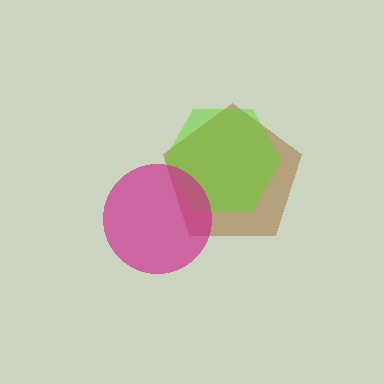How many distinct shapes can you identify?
There are 3 distinct shapes: a brown pentagon, a lime hexagon, a magenta circle.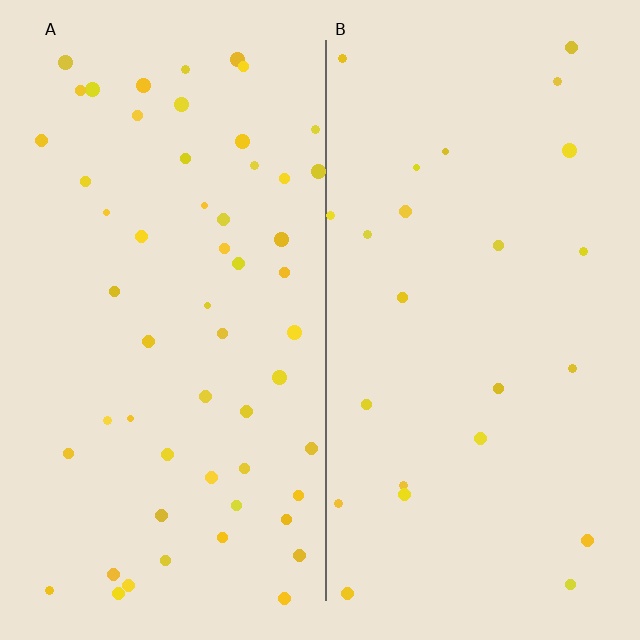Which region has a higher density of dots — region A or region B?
A (the left).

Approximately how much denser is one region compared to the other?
Approximately 2.3× — region A over region B.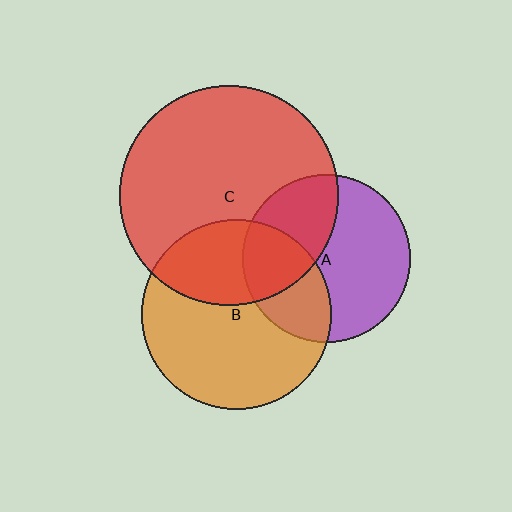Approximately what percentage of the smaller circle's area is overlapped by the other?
Approximately 35%.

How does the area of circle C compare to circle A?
Approximately 1.7 times.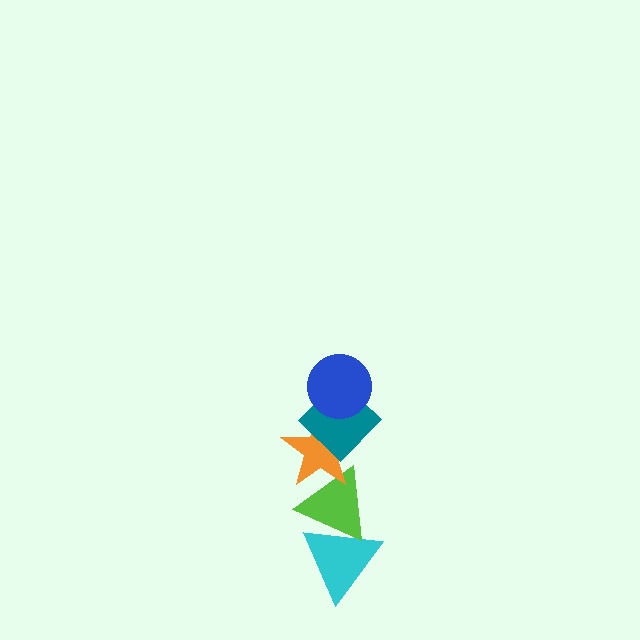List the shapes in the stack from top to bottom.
From top to bottom: the blue circle, the teal diamond, the orange star, the lime triangle, the cyan triangle.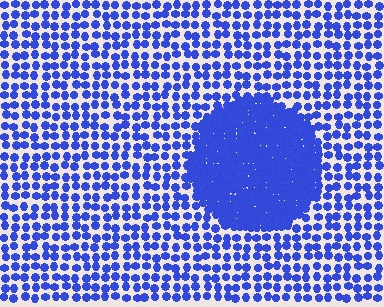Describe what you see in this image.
The image contains small blue elements arranged at two different densities. A circle-shaped region is visible where the elements are more densely packed than the surrounding area.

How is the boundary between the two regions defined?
The boundary is defined by a change in element density (approximately 2.8x ratio). All elements are the same color, size, and shape.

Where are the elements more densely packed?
The elements are more densely packed inside the circle boundary.